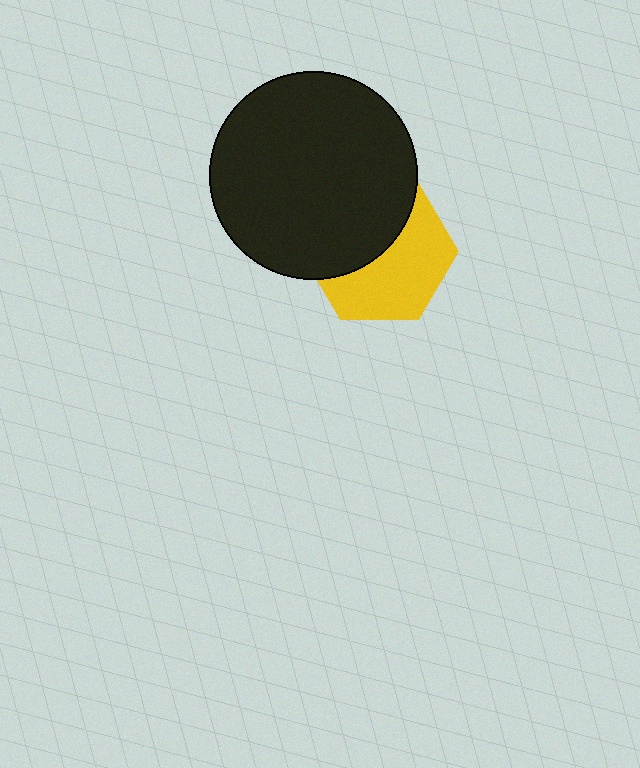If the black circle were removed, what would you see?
You would see the complete yellow hexagon.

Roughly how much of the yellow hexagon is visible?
About half of it is visible (roughly 54%).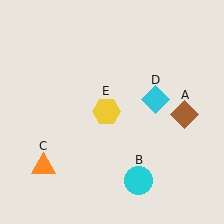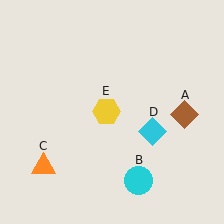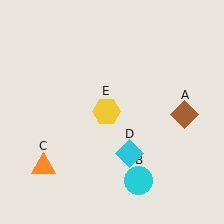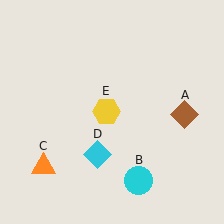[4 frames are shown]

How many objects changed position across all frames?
1 object changed position: cyan diamond (object D).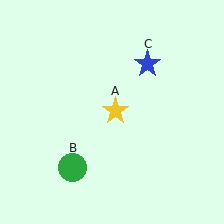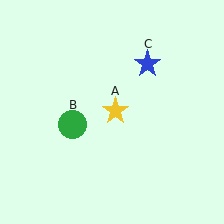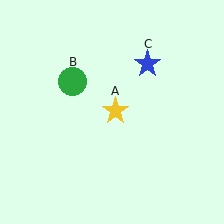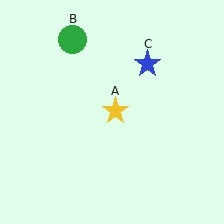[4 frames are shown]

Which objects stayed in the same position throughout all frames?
Yellow star (object A) and blue star (object C) remained stationary.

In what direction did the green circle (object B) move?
The green circle (object B) moved up.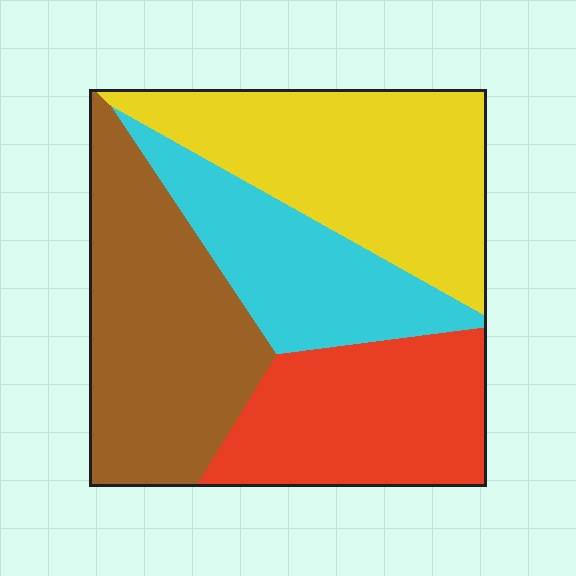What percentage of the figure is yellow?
Yellow covers about 30% of the figure.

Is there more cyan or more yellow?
Yellow.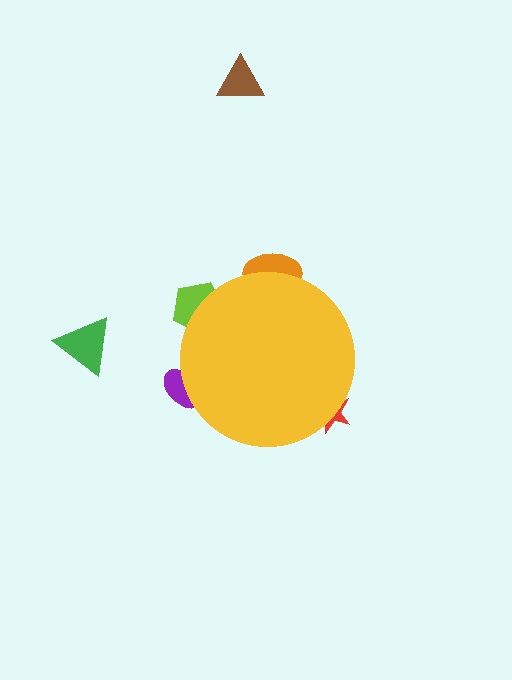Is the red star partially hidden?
Yes, the red star is partially hidden behind the yellow circle.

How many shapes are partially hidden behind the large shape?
4 shapes are partially hidden.